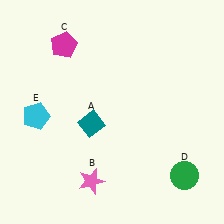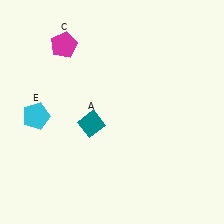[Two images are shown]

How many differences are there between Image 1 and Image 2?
There are 2 differences between the two images.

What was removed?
The green circle (D), the pink star (B) were removed in Image 2.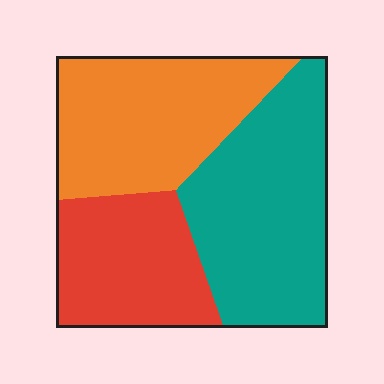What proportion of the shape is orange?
Orange takes up about one third (1/3) of the shape.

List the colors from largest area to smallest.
From largest to smallest: teal, orange, red.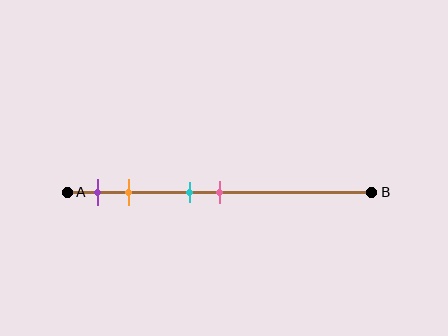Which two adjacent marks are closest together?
The cyan and pink marks are the closest adjacent pair.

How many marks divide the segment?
There are 4 marks dividing the segment.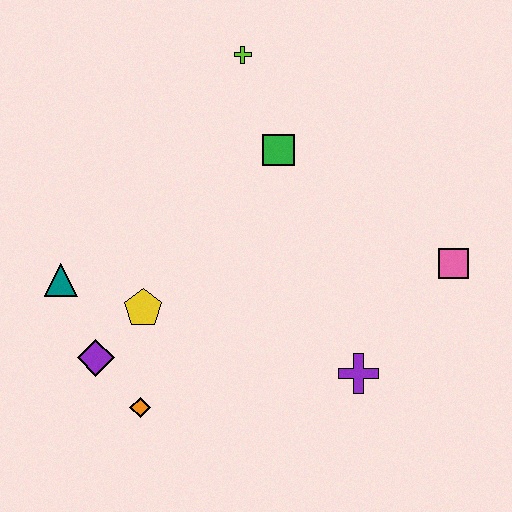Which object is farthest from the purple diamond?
The pink square is farthest from the purple diamond.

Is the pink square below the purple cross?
No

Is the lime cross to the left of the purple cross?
Yes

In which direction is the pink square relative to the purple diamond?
The pink square is to the right of the purple diamond.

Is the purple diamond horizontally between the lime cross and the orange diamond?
No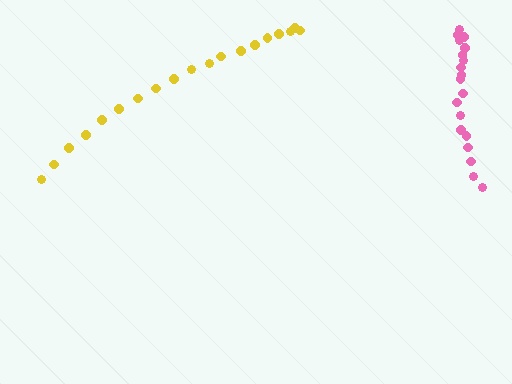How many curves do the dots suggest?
There are 2 distinct paths.